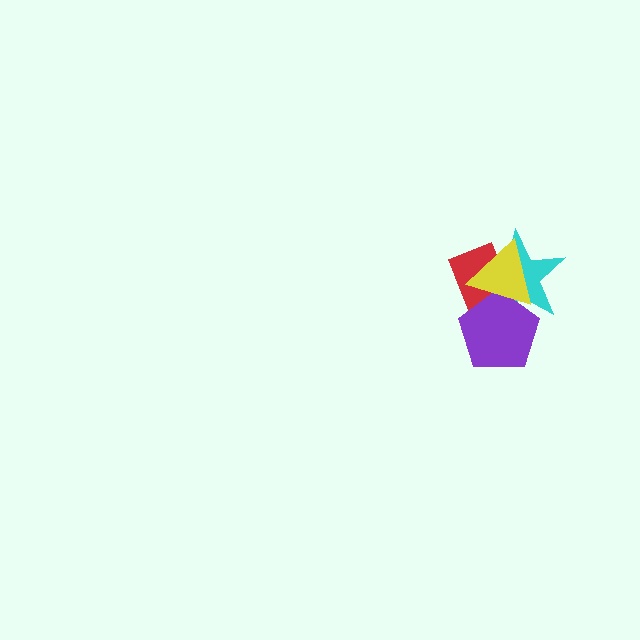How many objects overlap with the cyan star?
3 objects overlap with the cyan star.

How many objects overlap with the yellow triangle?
3 objects overlap with the yellow triangle.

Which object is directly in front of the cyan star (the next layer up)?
The red rectangle is directly in front of the cyan star.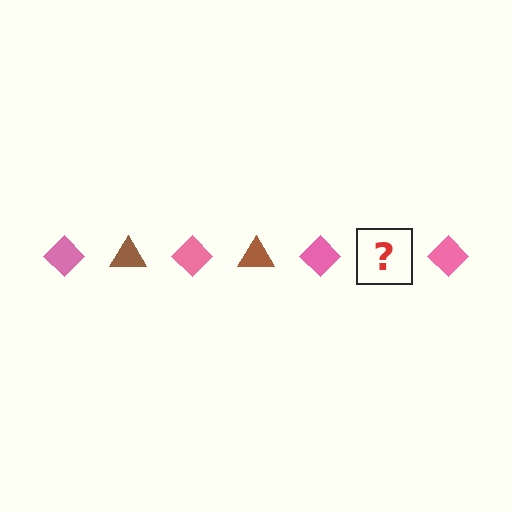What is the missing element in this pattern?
The missing element is a brown triangle.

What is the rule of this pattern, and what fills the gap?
The rule is that the pattern alternates between pink diamond and brown triangle. The gap should be filled with a brown triangle.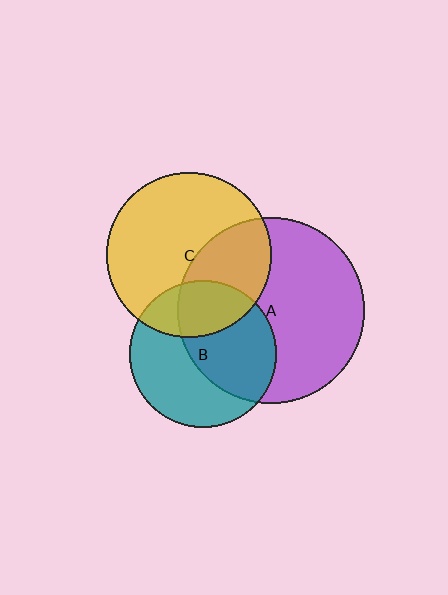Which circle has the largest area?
Circle A (purple).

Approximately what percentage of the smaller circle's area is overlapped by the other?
Approximately 35%.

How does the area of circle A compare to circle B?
Approximately 1.6 times.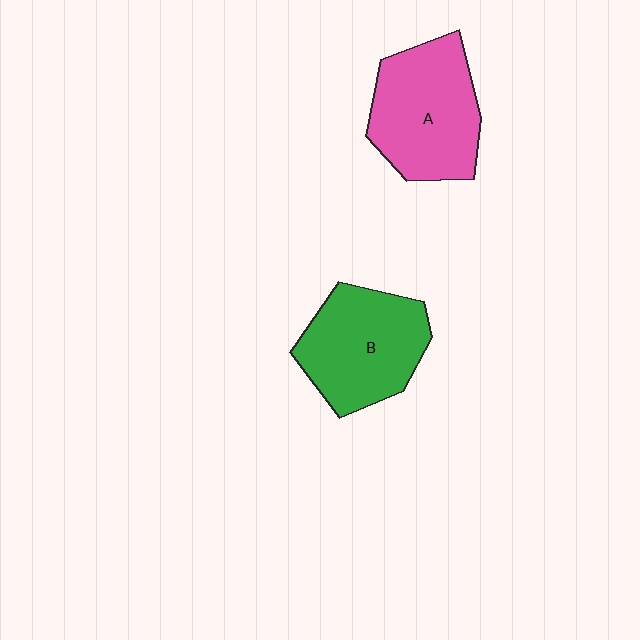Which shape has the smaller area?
Shape B (green).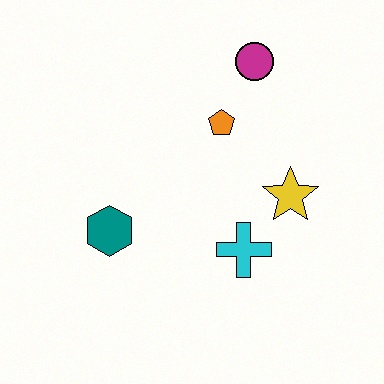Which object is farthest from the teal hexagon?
The magenta circle is farthest from the teal hexagon.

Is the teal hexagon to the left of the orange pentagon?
Yes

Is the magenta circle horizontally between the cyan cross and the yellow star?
Yes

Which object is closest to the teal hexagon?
The cyan cross is closest to the teal hexagon.